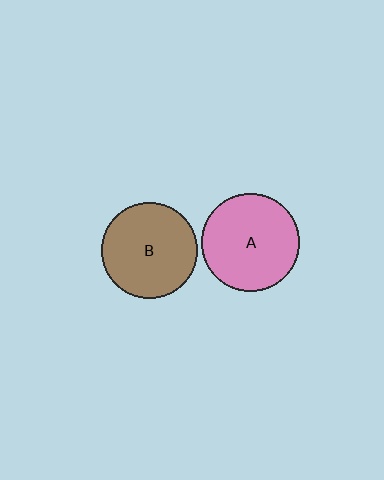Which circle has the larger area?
Circle A (pink).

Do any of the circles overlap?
No, none of the circles overlap.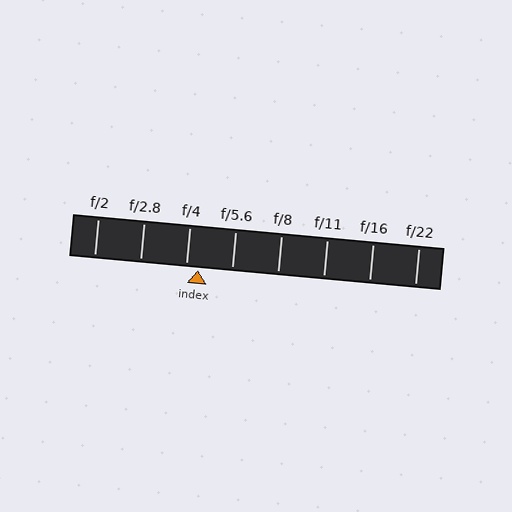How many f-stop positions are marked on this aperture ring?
There are 8 f-stop positions marked.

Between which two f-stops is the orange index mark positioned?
The index mark is between f/4 and f/5.6.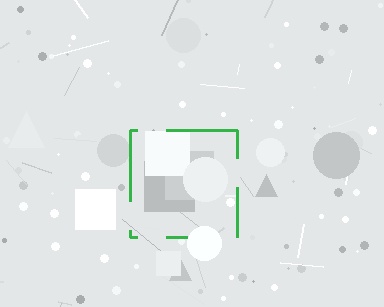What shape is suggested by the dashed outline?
The dashed outline suggests a square.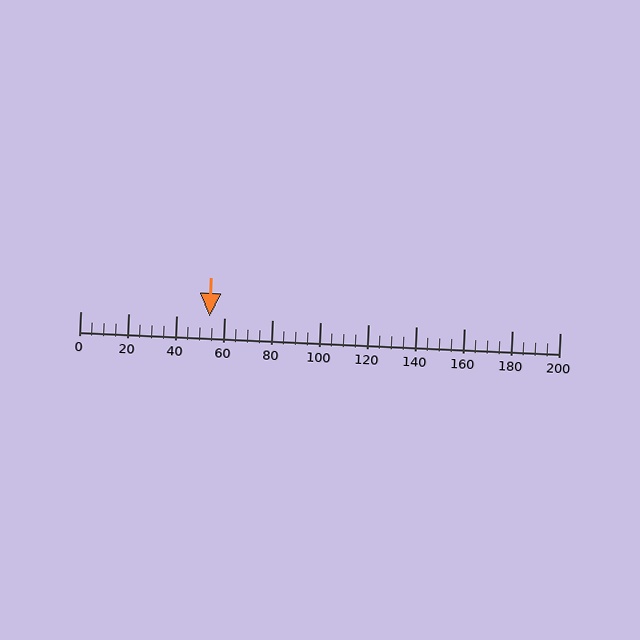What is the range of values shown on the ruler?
The ruler shows values from 0 to 200.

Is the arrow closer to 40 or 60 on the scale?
The arrow is closer to 60.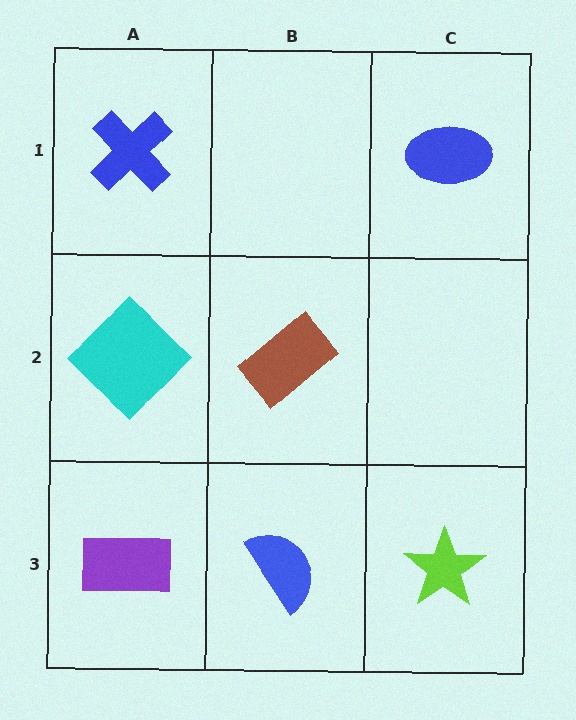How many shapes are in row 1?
2 shapes.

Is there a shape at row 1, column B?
No, that cell is empty.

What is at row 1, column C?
A blue ellipse.